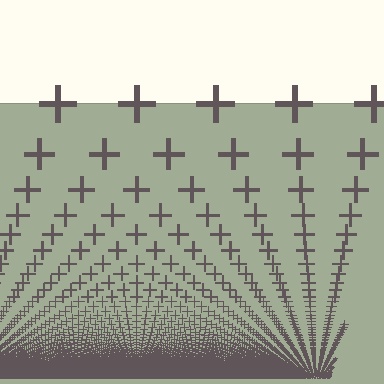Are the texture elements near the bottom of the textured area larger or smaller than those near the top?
Smaller. The gradient is inverted — elements near the bottom are smaller and denser.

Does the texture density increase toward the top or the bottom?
Density increases toward the bottom.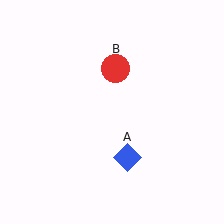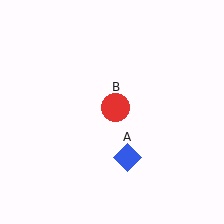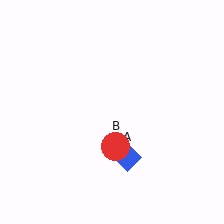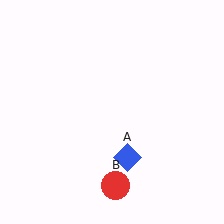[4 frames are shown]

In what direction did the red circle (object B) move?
The red circle (object B) moved down.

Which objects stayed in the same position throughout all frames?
Blue diamond (object A) remained stationary.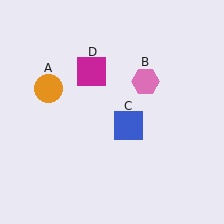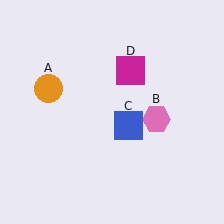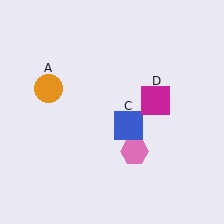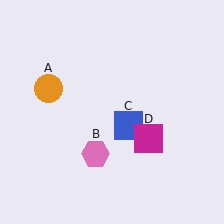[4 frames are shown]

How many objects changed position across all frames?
2 objects changed position: pink hexagon (object B), magenta square (object D).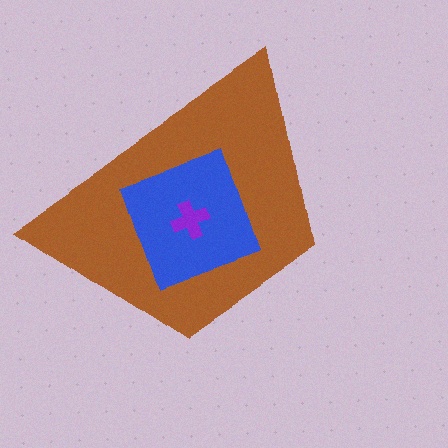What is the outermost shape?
The brown trapezoid.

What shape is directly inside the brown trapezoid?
The blue diamond.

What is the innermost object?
The purple cross.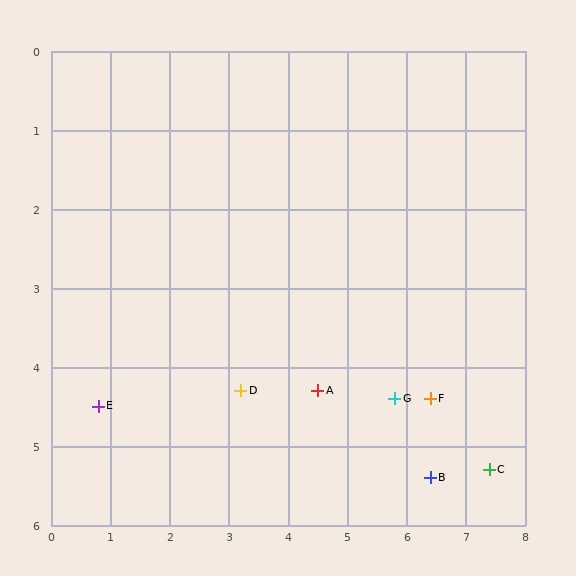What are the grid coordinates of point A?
Point A is at approximately (4.5, 4.3).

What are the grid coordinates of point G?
Point G is at approximately (5.8, 4.4).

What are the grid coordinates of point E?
Point E is at approximately (0.8, 4.5).